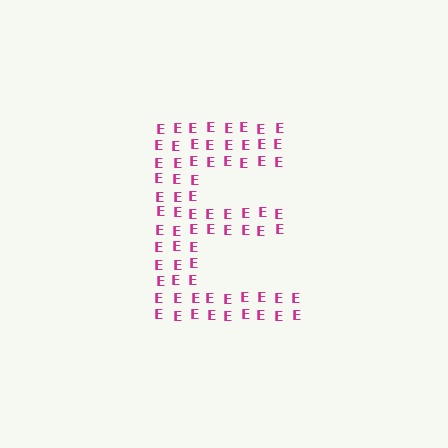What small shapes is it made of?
It is made of small letter E's.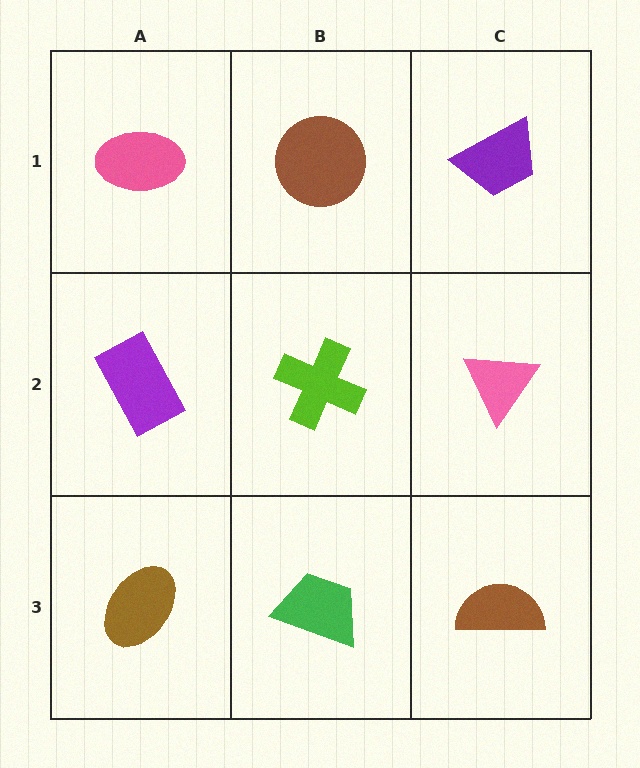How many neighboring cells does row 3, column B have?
3.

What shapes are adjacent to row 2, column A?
A pink ellipse (row 1, column A), a brown ellipse (row 3, column A), a lime cross (row 2, column B).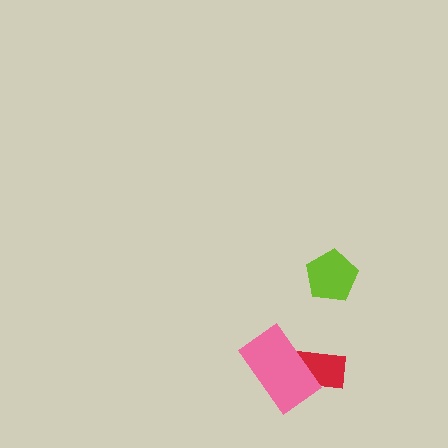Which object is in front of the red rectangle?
The pink rectangle is in front of the red rectangle.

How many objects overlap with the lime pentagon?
0 objects overlap with the lime pentagon.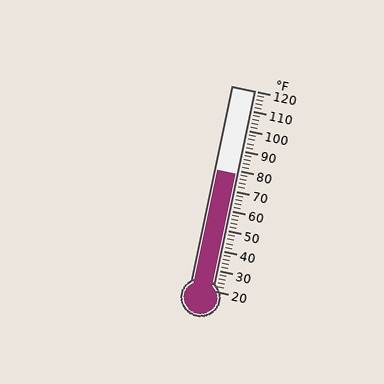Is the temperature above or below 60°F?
The temperature is above 60°F.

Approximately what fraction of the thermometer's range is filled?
The thermometer is filled to approximately 60% of its range.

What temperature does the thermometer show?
The thermometer shows approximately 78°F.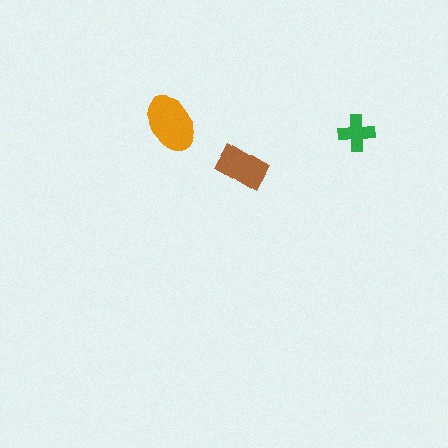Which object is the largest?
The orange ellipse.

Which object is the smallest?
The green cross.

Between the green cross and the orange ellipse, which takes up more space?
The orange ellipse.